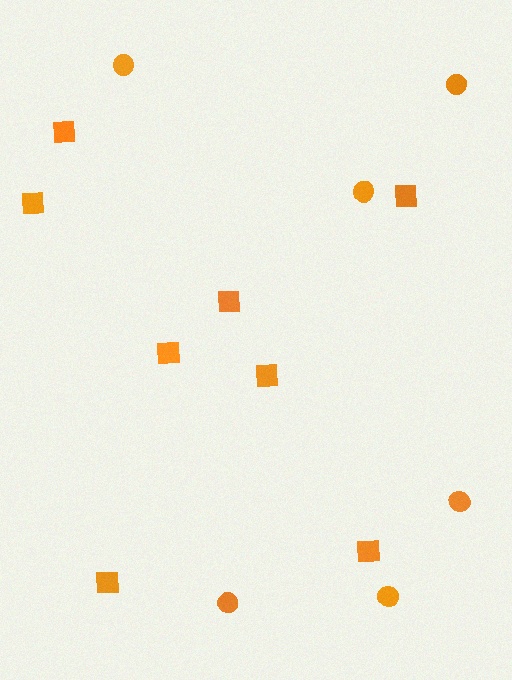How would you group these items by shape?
There are 2 groups: one group of squares (8) and one group of circles (6).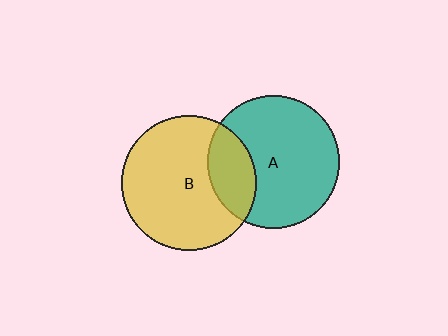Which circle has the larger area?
Circle B (yellow).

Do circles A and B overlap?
Yes.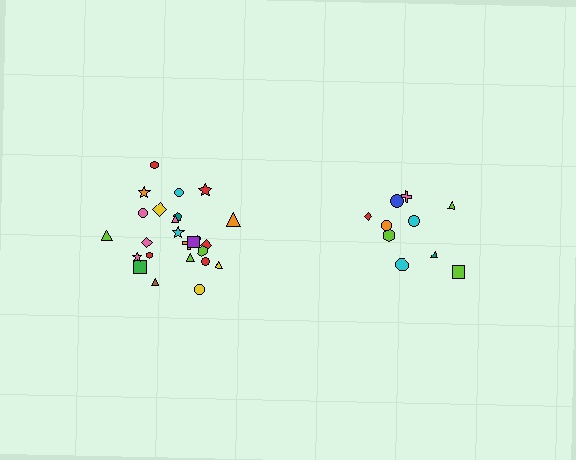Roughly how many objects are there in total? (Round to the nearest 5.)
Roughly 35 objects in total.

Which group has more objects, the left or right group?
The left group.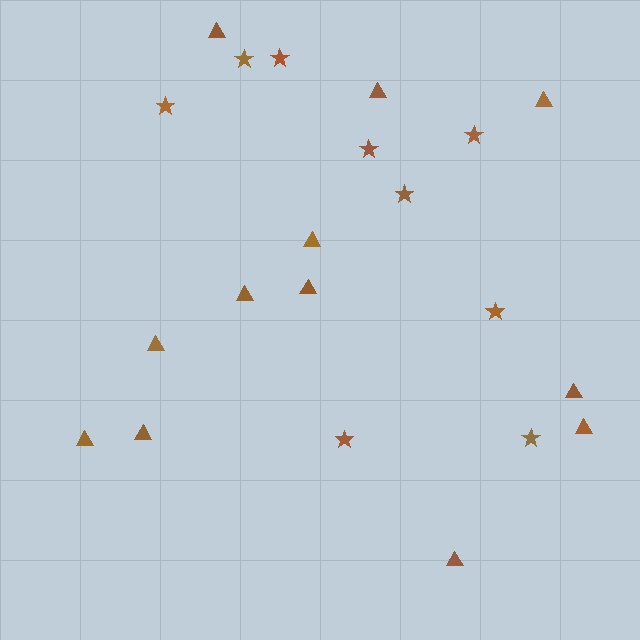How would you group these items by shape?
There are 2 groups: one group of stars (9) and one group of triangles (12).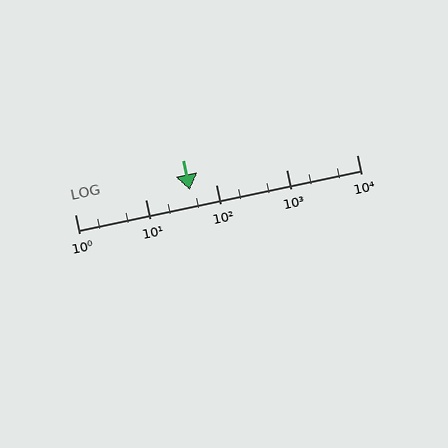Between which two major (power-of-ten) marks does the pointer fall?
The pointer is between 10 and 100.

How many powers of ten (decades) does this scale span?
The scale spans 4 decades, from 1 to 10000.